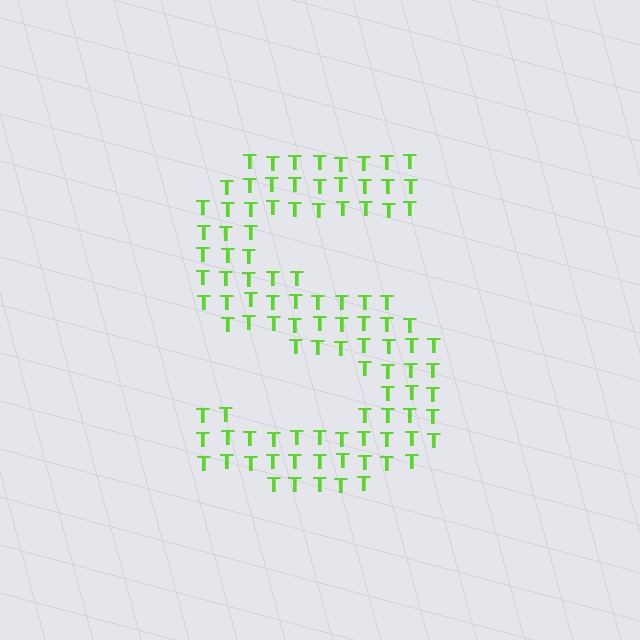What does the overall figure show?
The overall figure shows the letter S.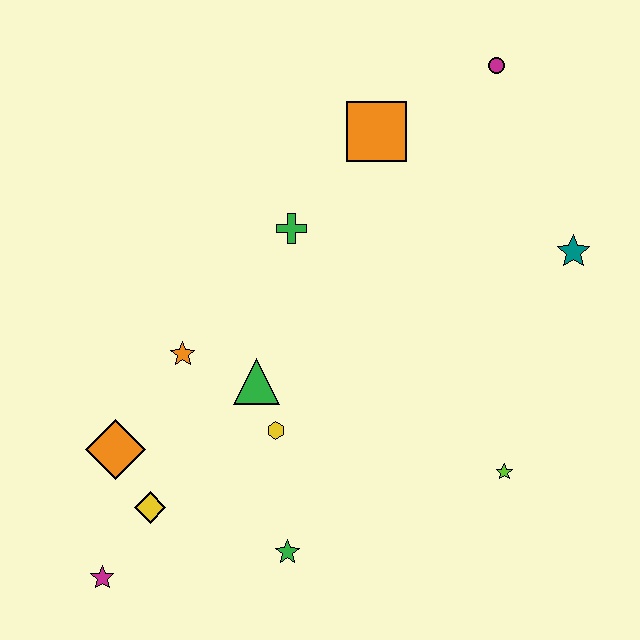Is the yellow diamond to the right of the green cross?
No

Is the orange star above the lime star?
Yes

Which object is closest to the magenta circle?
The orange square is closest to the magenta circle.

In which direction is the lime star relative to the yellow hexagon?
The lime star is to the right of the yellow hexagon.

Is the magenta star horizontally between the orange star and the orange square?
No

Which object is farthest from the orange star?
The magenta circle is farthest from the orange star.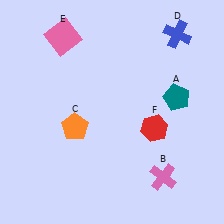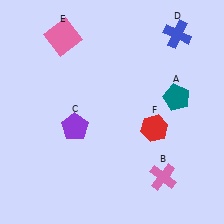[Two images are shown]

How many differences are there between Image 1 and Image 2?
There is 1 difference between the two images.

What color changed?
The pentagon (C) changed from orange in Image 1 to purple in Image 2.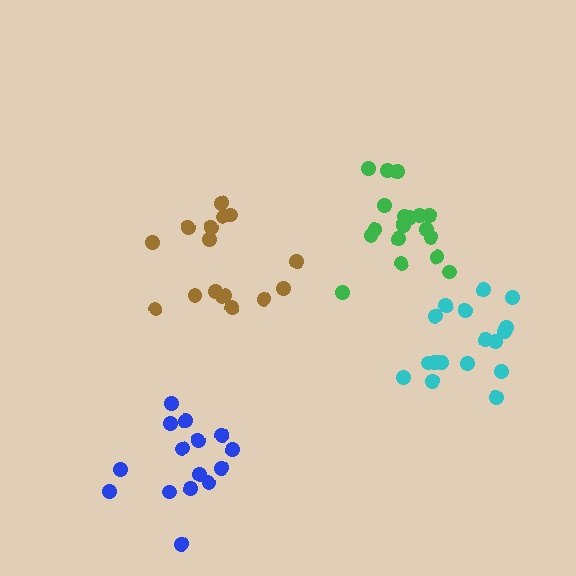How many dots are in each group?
Group 1: 16 dots, Group 2: 15 dots, Group 3: 18 dots, Group 4: 17 dots (66 total).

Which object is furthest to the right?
The cyan cluster is rightmost.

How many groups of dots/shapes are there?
There are 4 groups.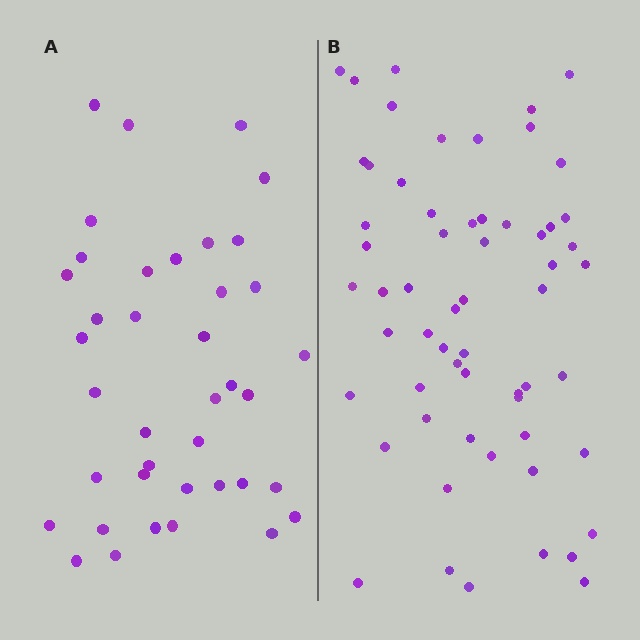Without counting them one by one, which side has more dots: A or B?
Region B (the right region) has more dots.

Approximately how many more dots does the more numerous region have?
Region B has approximately 20 more dots than region A.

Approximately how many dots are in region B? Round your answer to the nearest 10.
About 60 dots.